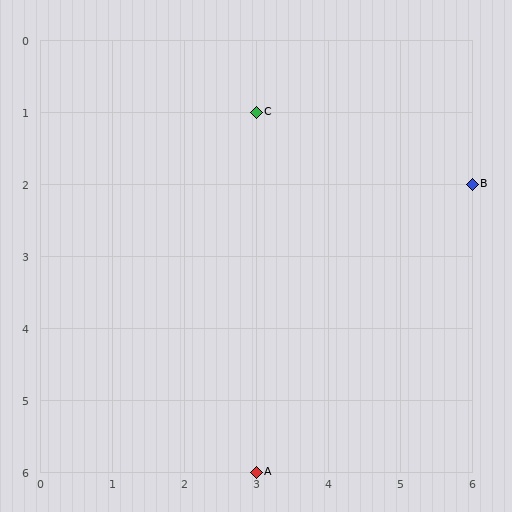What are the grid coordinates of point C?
Point C is at grid coordinates (3, 1).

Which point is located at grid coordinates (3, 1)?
Point C is at (3, 1).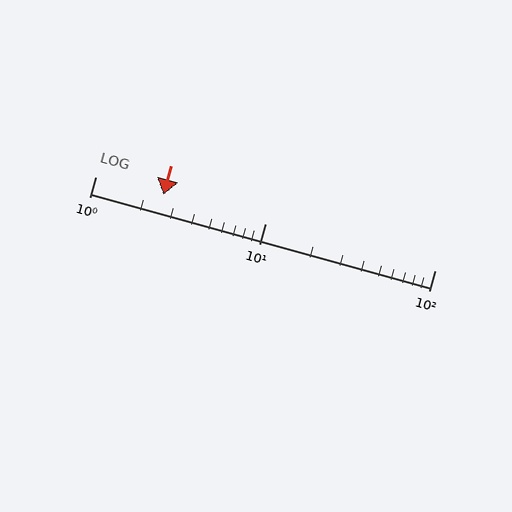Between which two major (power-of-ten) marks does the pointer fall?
The pointer is between 1 and 10.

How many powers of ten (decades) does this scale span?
The scale spans 2 decades, from 1 to 100.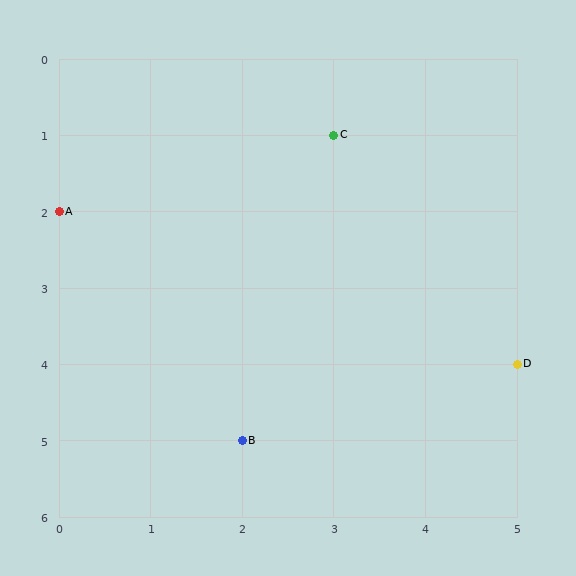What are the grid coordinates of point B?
Point B is at grid coordinates (2, 5).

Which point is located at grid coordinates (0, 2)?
Point A is at (0, 2).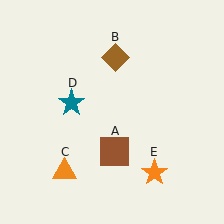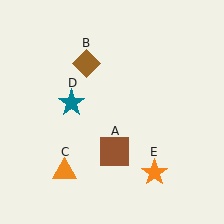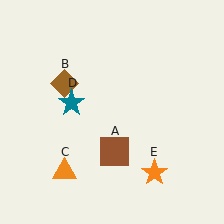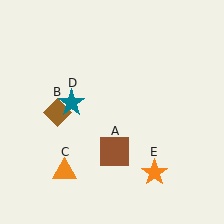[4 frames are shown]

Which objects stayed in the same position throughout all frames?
Brown square (object A) and orange triangle (object C) and teal star (object D) and orange star (object E) remained stationary.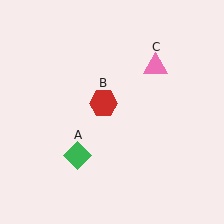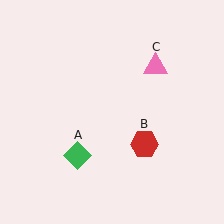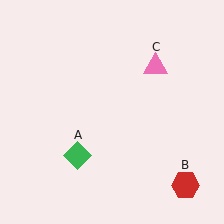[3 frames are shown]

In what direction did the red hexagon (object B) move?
The red hexagon (object B) moved down and to the right.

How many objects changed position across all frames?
1 object changed position: red hexagon (object B).